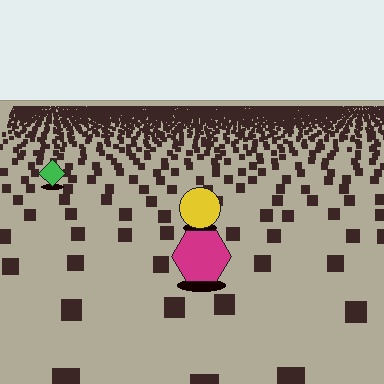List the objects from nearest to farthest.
From nearest to farthest: the magenta hexagon, the yellow circle, the green diamond.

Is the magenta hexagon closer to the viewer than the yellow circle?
Yes. The magenta hexagon is closer — you can tell from the texture gradient: the ground texture is coarser near it.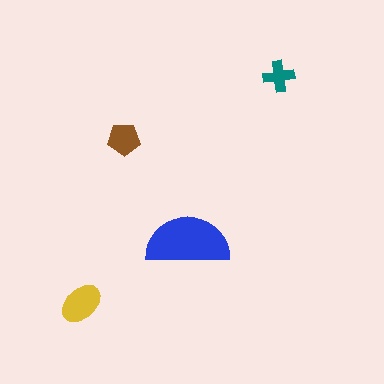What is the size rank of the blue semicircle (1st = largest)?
1st.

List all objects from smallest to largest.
The teal cross, the brown pentagon, the yellow ellipse, the blue semicircle.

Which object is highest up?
The teal cross is topmost.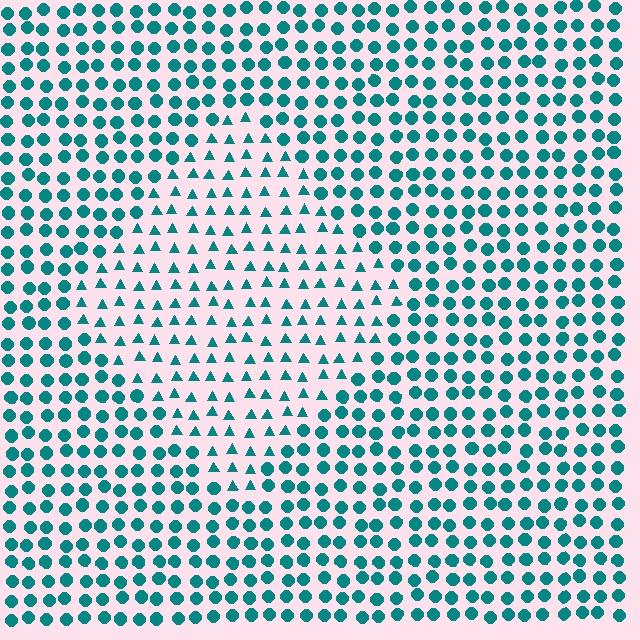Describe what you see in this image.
The image is filled with small teal elements arranged in a uniform grid. A diamond-shaped region contains triangles, while the surrounding area contains circles. The boundary is defined purely by the change in element shape.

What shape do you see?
I see a diamond.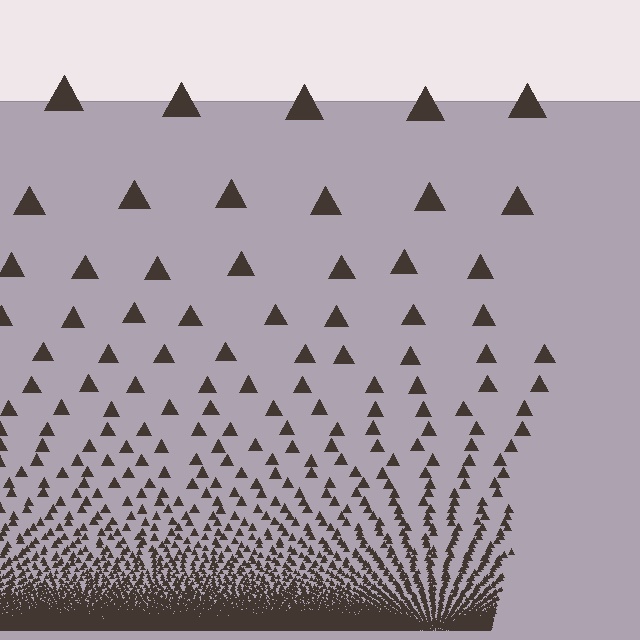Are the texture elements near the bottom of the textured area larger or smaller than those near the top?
Smaller. The gradient is inverted — elements near the bottom are smaller and denser.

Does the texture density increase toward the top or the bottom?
Density increases toward the bottom.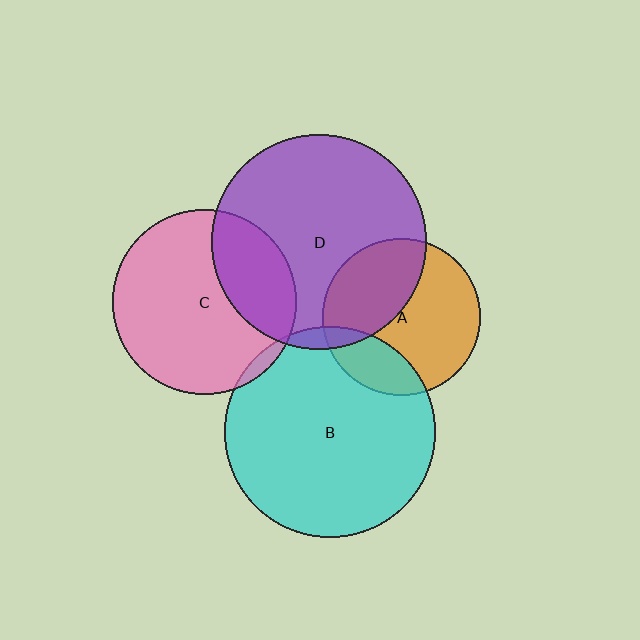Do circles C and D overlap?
Yes.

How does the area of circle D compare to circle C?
Approximately 1.4 times.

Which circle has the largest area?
Circle D (purple).